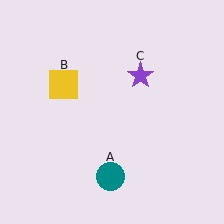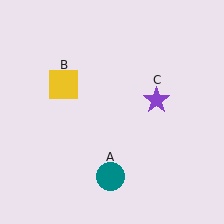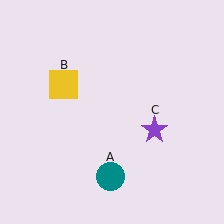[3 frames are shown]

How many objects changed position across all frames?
1 object changed position: purple star (object C).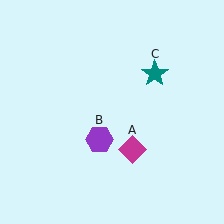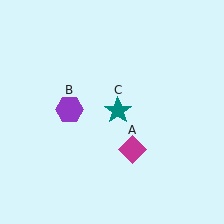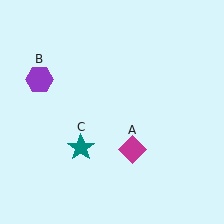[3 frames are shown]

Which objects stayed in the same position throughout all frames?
Magenta diamond (object A) remained stationary.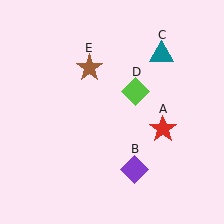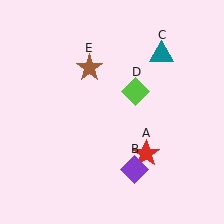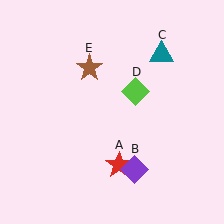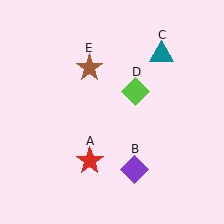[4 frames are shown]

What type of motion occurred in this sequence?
The red star (object A) rotated clockwise around the center of the scene.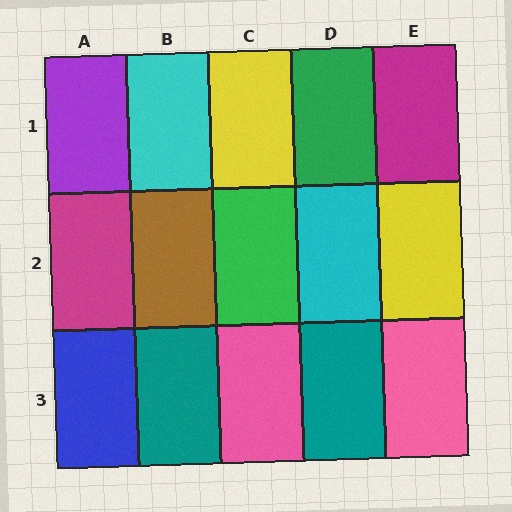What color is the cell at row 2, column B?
Brown.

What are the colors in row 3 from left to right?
Blue, teal, pink, teal, pink.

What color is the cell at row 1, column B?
Cyan.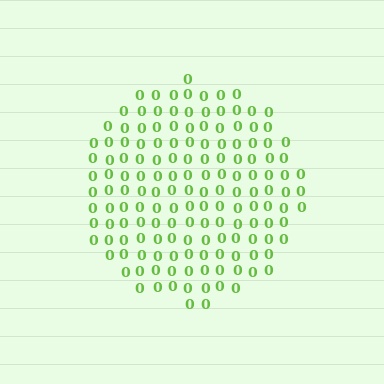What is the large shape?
The large shape is a circle.